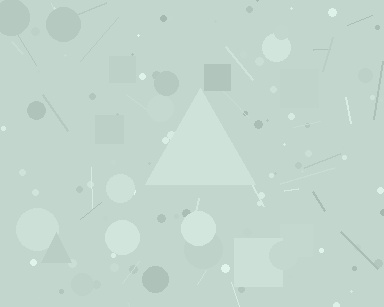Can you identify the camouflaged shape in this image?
The camouflaged shape is a triangle.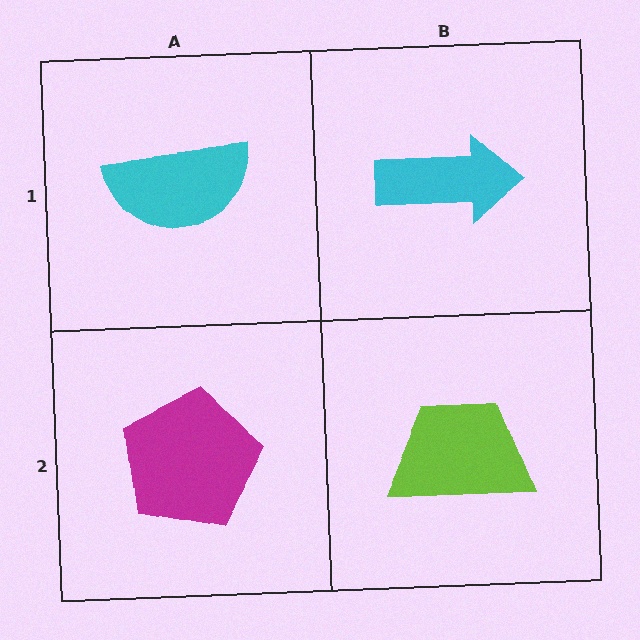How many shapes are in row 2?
2 shapes.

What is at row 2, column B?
A lime trapezoid.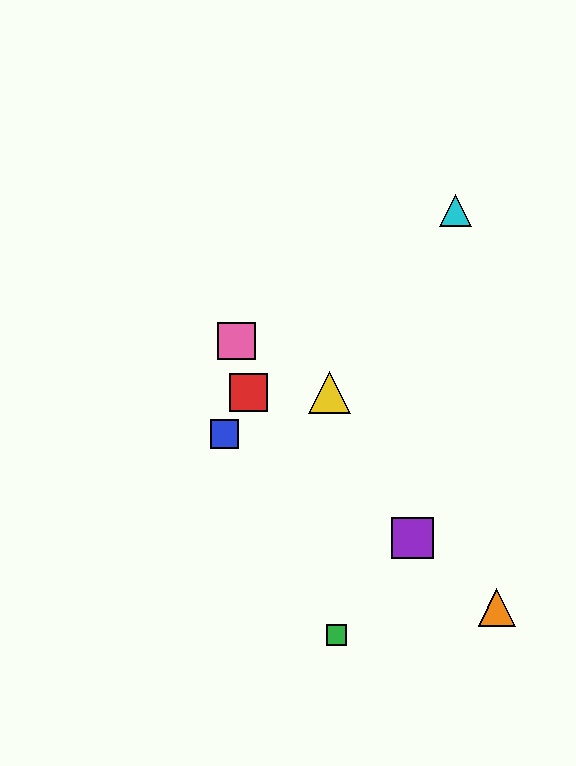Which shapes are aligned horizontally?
The red square, the yellow triangle are aligned horizontally.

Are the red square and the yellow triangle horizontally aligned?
Yes, both are at y≈393.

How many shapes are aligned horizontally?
2 shapes (the red square, the yellow triangle) are aligned horizontally.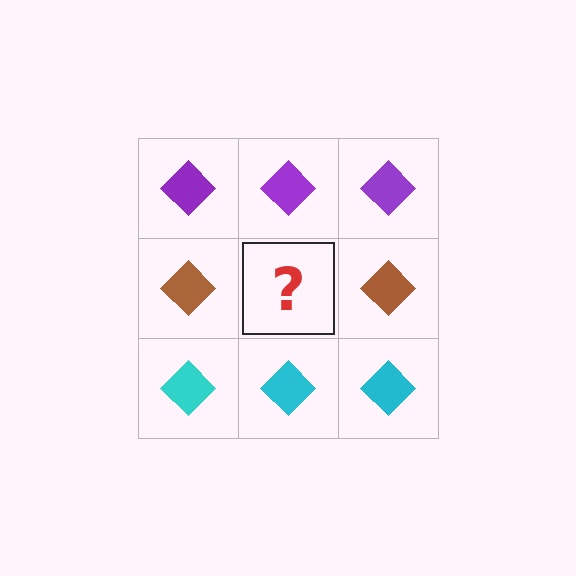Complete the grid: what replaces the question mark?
The question mark should be replaced with a brown diamond.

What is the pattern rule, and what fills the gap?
The rule is that each row has a consistent color. The gap should be filled with a brown diamond.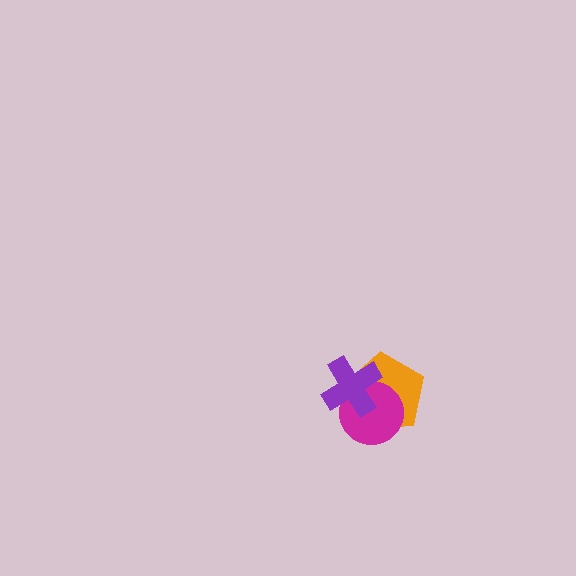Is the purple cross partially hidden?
No, no other shape covers it.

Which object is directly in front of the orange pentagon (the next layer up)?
The magenta circle is directly in front of the orange pentagon.